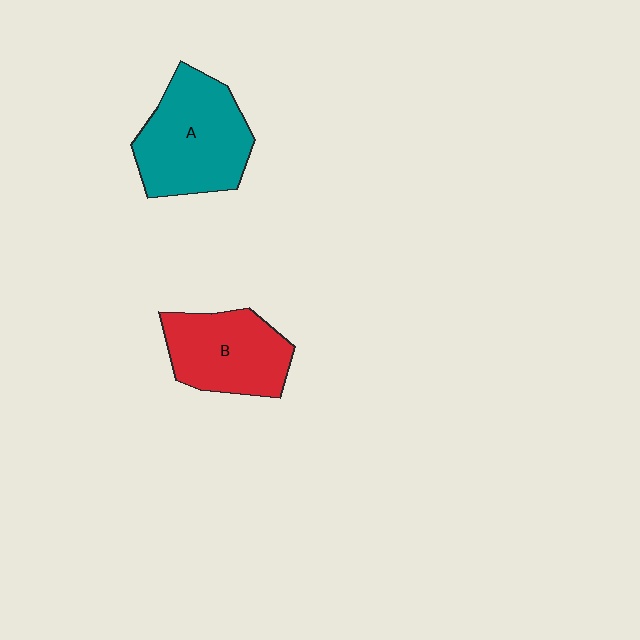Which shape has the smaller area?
Shape B (red).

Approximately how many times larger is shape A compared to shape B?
Approximately 1.2 times.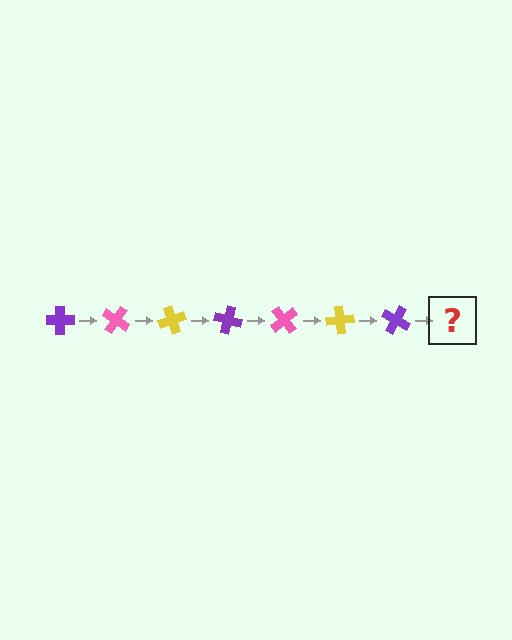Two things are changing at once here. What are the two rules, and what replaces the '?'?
The two rules are that it rotates 35 degrees each step and the color cycles through purple, pink, and yellow. The '?' should be a pink cross, rotated 245 degrees from the start.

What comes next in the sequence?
The next element should be a pink cross, rotated 245 degrees from the start.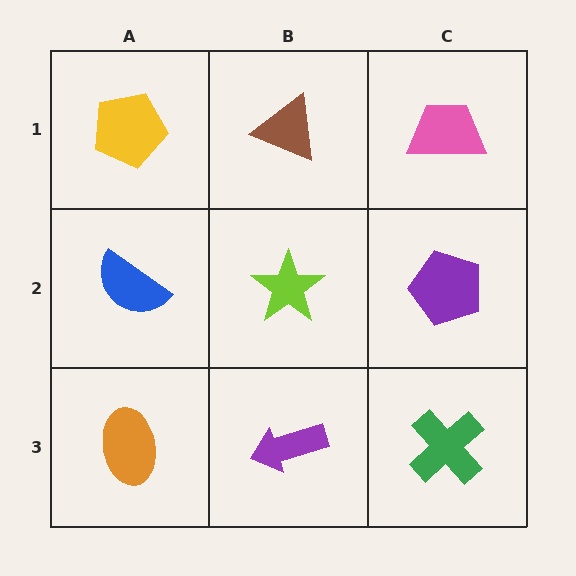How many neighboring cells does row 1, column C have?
2.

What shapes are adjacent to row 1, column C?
A purple pentagon (row 2, column C), a brown triangle (row 1, column B).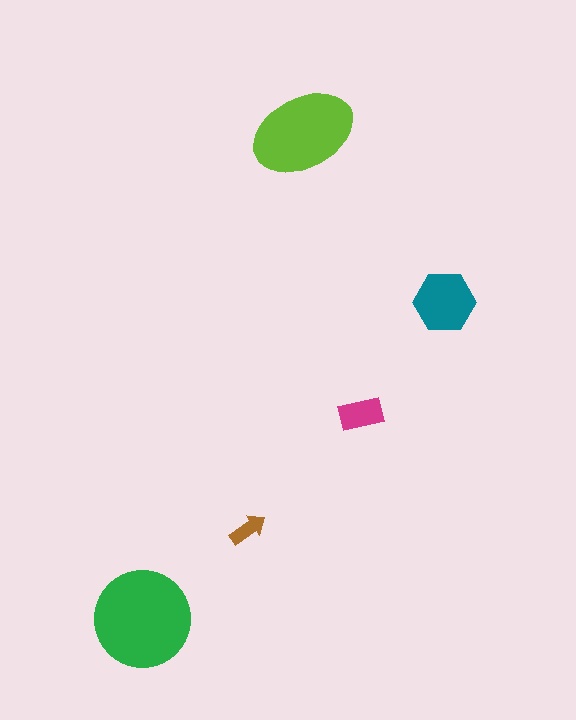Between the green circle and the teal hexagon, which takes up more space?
The green circle.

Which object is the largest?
The green circle.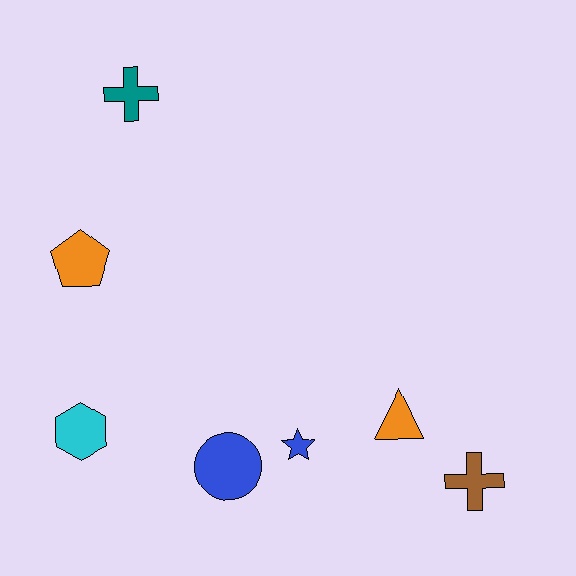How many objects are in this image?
There are 7 objects.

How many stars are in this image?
There is 1 star.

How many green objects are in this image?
There are no green objects.